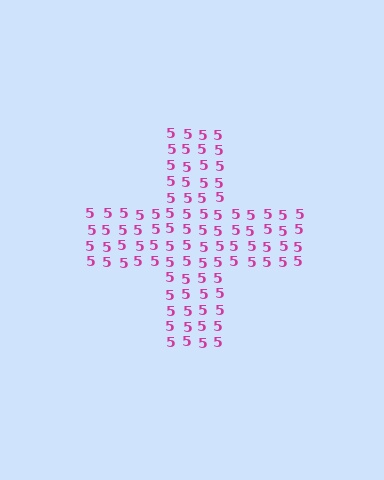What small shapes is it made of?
It is made of small digit 5's.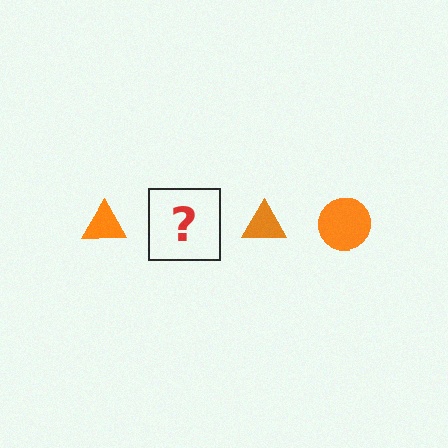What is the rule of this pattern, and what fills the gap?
The rule is that the pattern cycles through triangle, circle shapes in orange. The gap should be filled with an orange circle.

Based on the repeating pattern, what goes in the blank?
The blank should be an orange circle.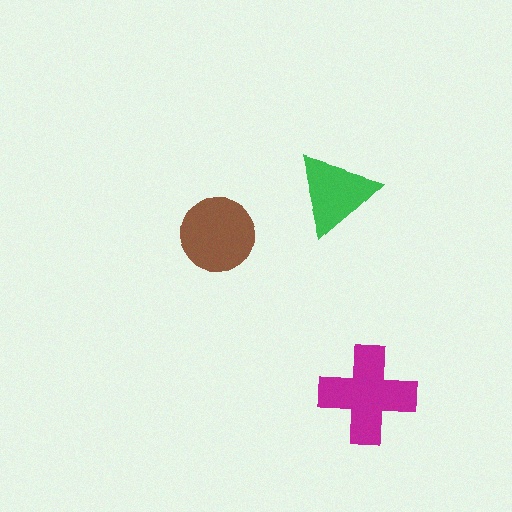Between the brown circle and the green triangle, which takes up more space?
The brown circle.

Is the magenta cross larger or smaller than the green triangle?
Larger.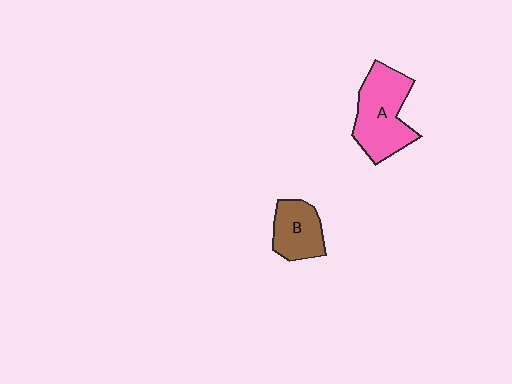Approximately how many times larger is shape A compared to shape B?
Approximately 1.6 times.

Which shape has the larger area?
Shape A (pink).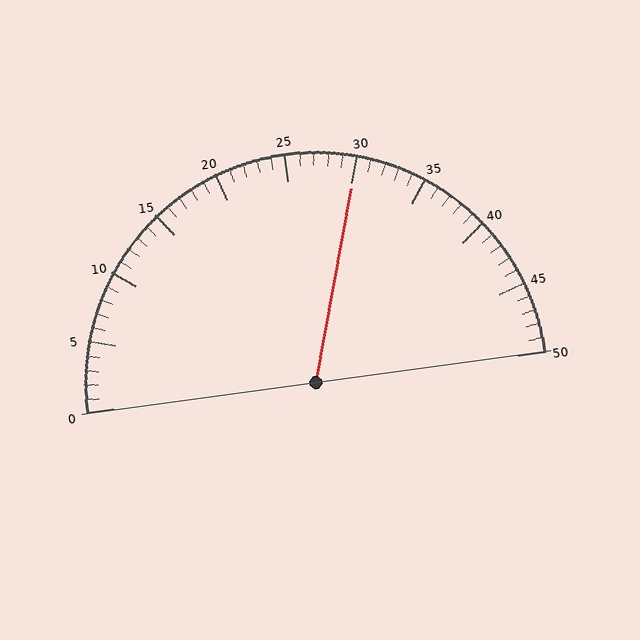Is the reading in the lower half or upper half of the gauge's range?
The reading is in the upper half of the range (0 to 50).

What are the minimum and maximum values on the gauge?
The gauge ranges from 0 to 50.